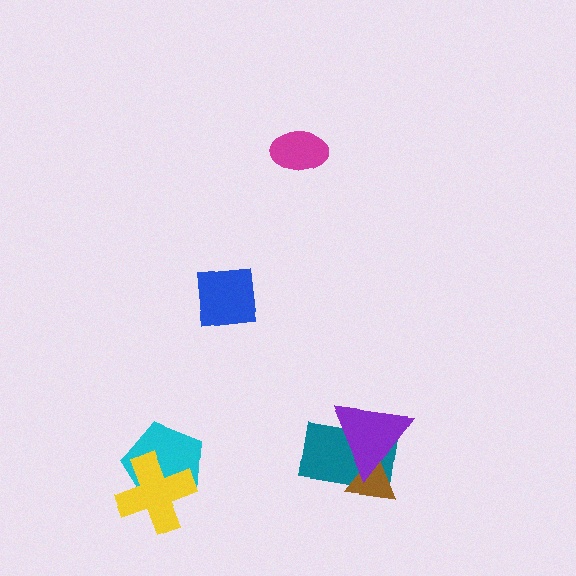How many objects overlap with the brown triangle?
2 objects overlap with the brown triangle.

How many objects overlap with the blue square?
0 objects overlap with the blue square.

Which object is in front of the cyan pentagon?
The yellow cross is in front of the cyan pentagon.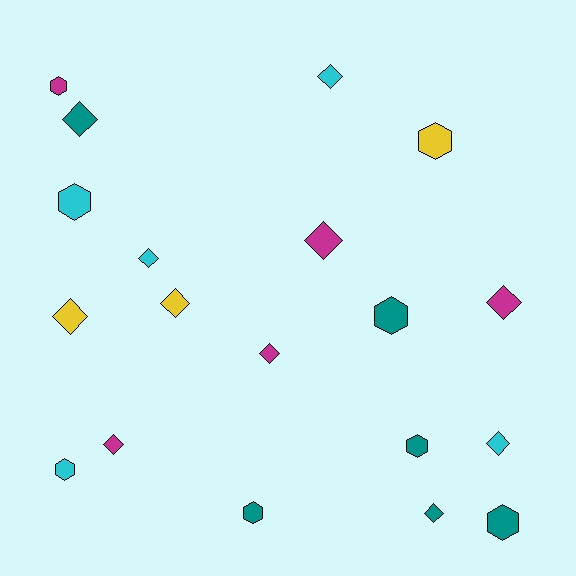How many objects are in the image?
There are 19 objects.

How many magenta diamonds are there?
There are 4 magenta diamonds.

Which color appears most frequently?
Teal, with 6 objects.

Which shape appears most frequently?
Diamond, with 11 objects.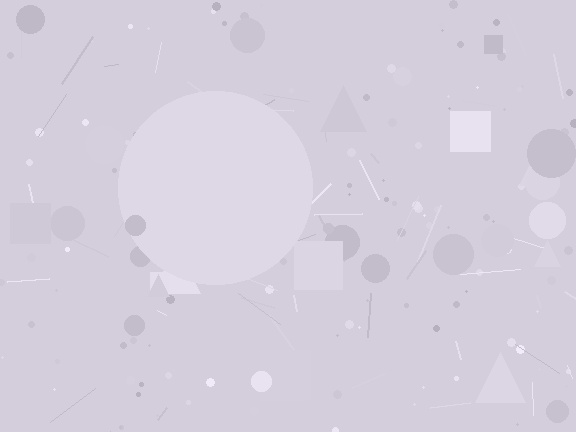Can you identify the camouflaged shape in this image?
The camouflaged shape is a circle.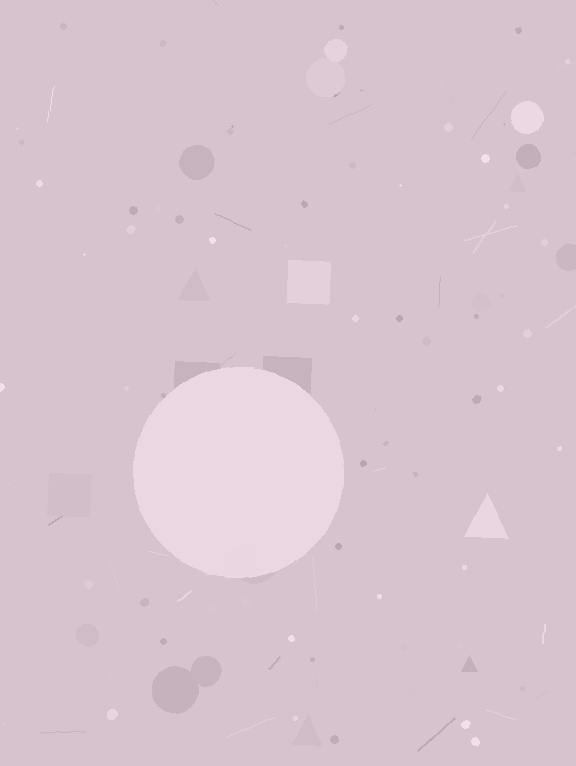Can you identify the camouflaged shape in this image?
The camouflaged shape is a circle.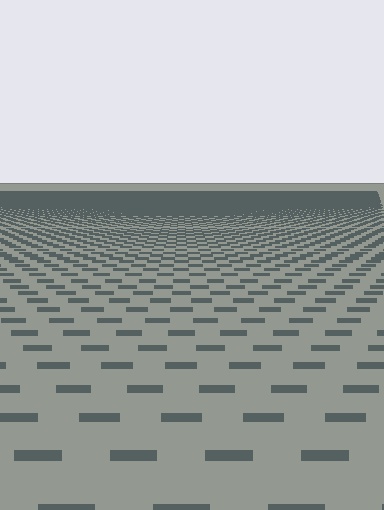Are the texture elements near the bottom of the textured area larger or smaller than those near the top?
Larger. Near the bottom, elements are closer to the viewer and appear at a bigger on-screen size.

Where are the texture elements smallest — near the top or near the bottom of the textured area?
Near the top.